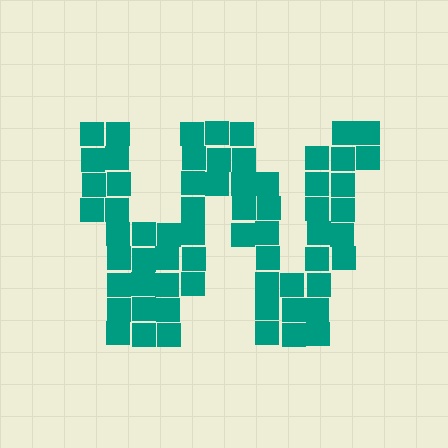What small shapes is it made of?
It is made of small squares.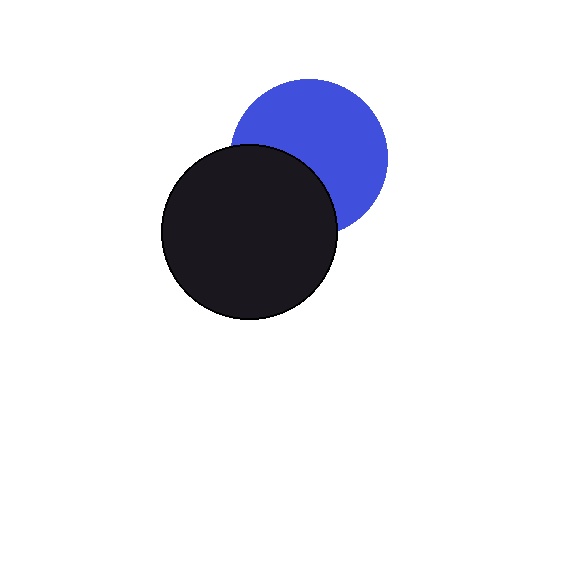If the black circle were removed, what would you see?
You would see the complete blue circle.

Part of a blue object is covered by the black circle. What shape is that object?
It is a circle.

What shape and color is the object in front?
The object in front is a black circle.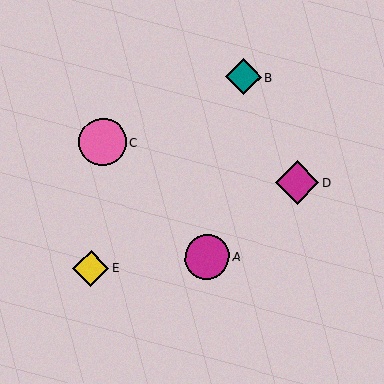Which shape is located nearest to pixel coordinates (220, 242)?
The magenta circle (labeled A) at (207, 257) is nearest to that location.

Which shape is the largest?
The pink circle (labeled C) is the largest.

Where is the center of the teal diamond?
The center of the teal diamond is at (243, 77).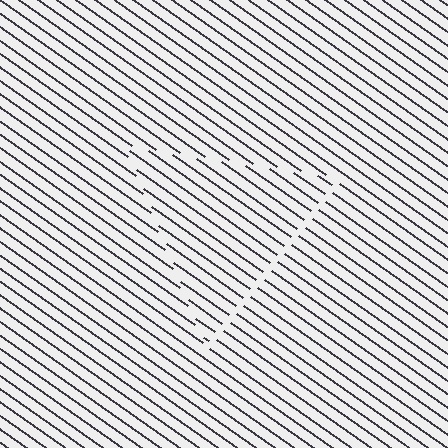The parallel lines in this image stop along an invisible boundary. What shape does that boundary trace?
An illusory triangle. The interior of the shape contains the same grating, shifted by half a period — the contour is defined by the phase discontinuity where line-ends from the inner and outer gratings abut.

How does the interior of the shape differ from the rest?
The interior of the shape contains the same grating, shifted by half a period — the contour is defined by the phase discontinuity where line-ends from the inner and outer gratings abut.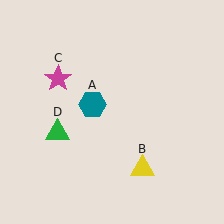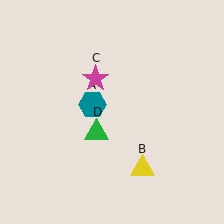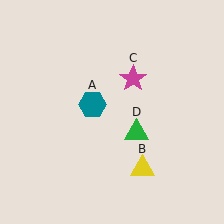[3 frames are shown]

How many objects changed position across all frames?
2 objects changed position: magenta star (object C), green triangle (object D).